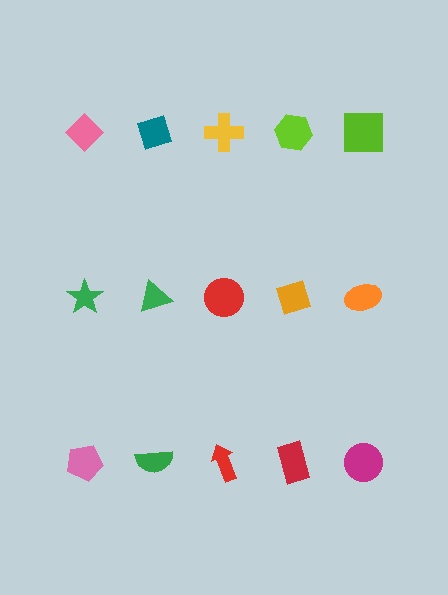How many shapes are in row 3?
5 shapes.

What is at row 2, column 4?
An orange diamond.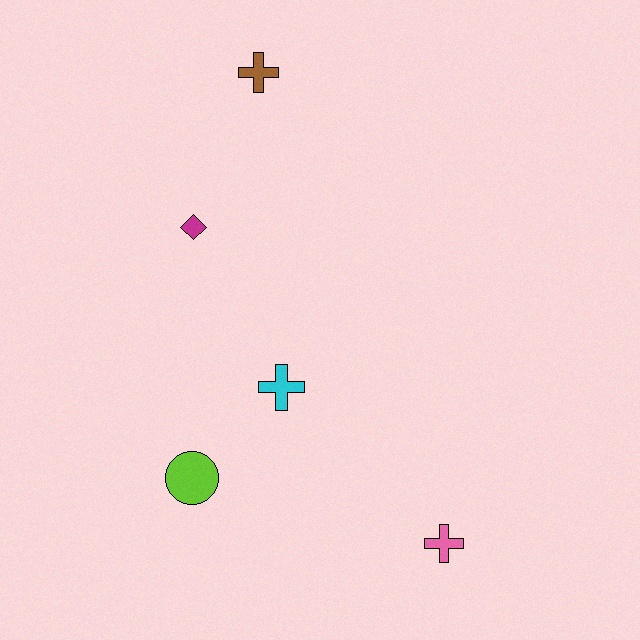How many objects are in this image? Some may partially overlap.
There are 5 objects.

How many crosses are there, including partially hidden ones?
There are 3 crosses.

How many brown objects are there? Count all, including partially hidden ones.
There is 1 brown object.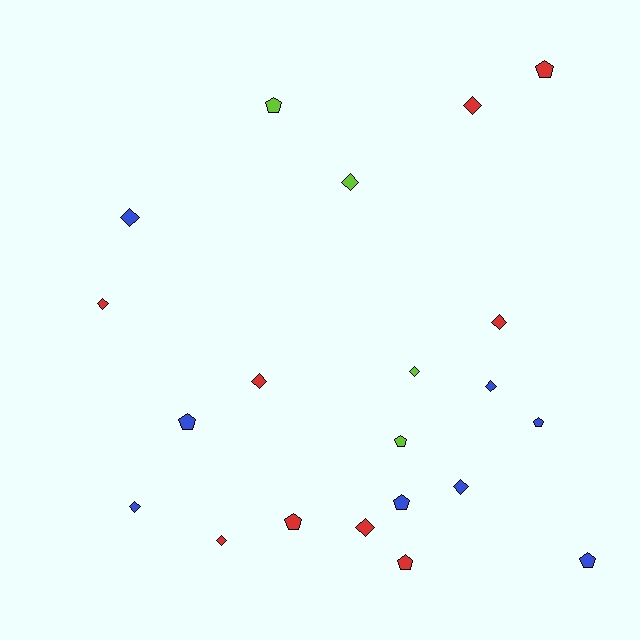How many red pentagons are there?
There are 3 red pentagons.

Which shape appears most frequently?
Diamond, with 12 objects.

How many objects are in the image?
There are 21 objects.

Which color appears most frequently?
Red, with 9 objects.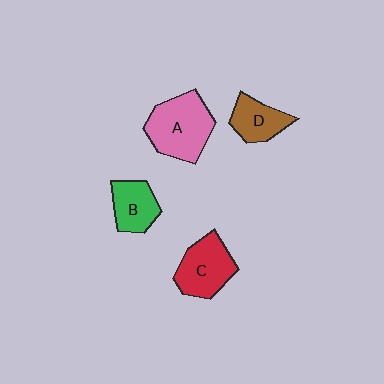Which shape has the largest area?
Shape A (pink).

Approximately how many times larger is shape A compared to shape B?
Approximately 1.7 times.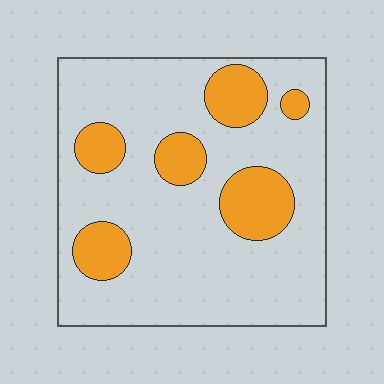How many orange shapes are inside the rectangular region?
6.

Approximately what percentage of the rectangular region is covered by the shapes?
Approximately 20%.